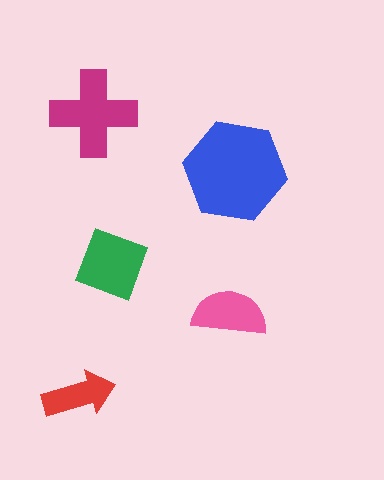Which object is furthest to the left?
The red arrow is leftmost.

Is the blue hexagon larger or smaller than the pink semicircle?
Larger.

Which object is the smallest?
The red arrow.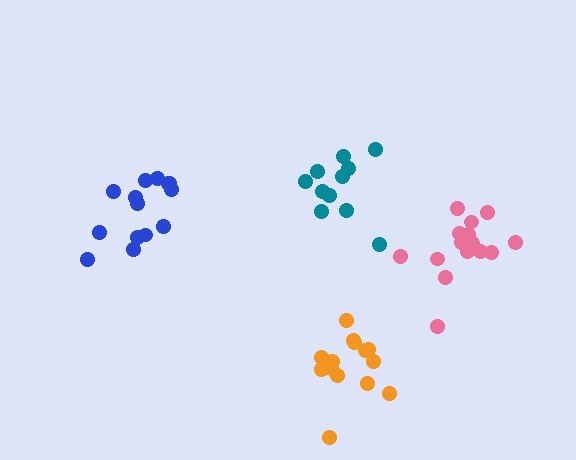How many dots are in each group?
Group 1: 14 dots, Group 2: 11 dots, Group 3: 15 dots, Group 4: 15 dots (55 total).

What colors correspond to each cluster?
The clusters are colored: blue, teal, pink, orange.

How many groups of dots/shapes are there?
There are 4 groups.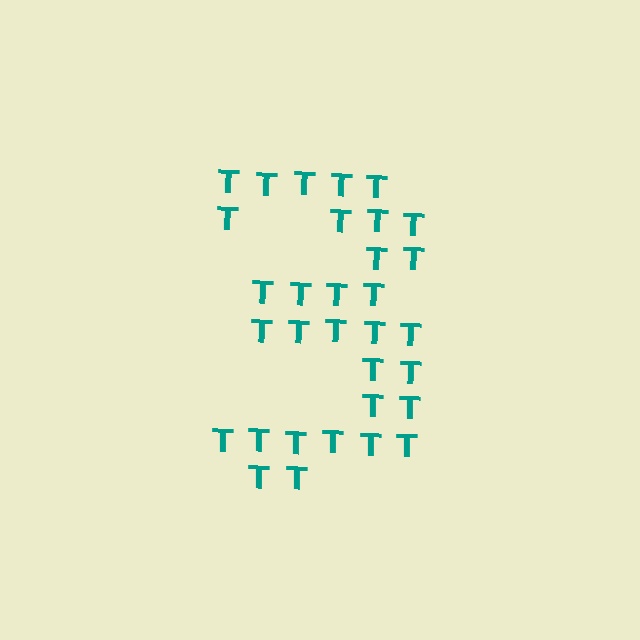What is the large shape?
The large shape is the digit 3.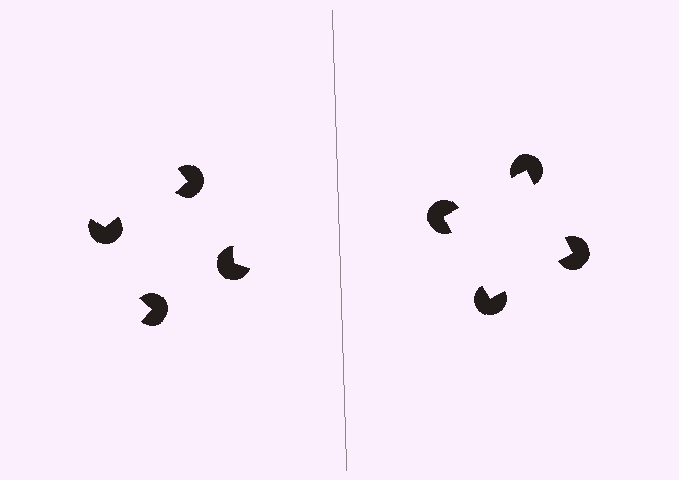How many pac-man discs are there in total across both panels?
8 — 4 on each side.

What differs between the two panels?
The pac-man discs are positioned identically on both sides; only the wedge orientations differ. On the right they align to a square; on the left they are misaligned.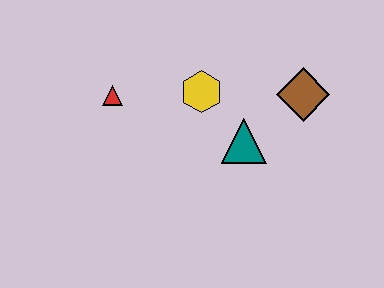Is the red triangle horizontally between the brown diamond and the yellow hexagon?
No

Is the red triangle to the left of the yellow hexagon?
Yes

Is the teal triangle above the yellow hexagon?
No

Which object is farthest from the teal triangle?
The red triangle is farthest from the teal triangle.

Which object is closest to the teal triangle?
The yellow hexagon is closest to the teal triangle.